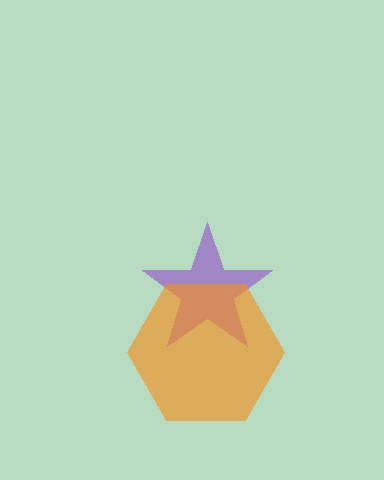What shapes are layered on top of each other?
The layered shapes are: a purple star, an orange hexagon.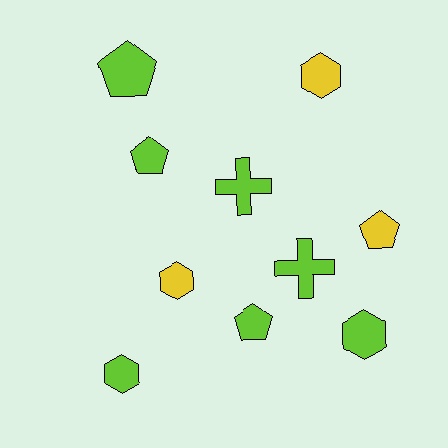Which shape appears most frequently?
Pentagon, with 4 objects.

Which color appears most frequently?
Lime, with 7 objects.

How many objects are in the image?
There are 10 objects.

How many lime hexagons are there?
There are 2 lime hexagons.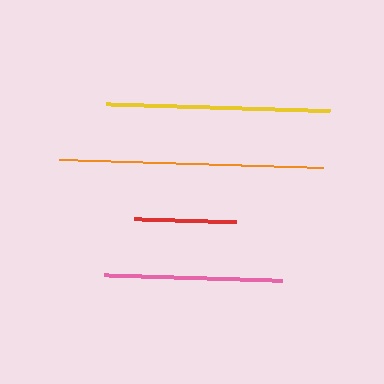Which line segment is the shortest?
The red line is the shortest at approximately 102 pixels.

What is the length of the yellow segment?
The yellow segment is approximately 223 pixels long.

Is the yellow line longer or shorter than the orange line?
The orange line is longer than the yellow line.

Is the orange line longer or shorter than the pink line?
The orange line is longer than the pink line.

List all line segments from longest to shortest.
From longest to shortest: orange, yellow, pink, red.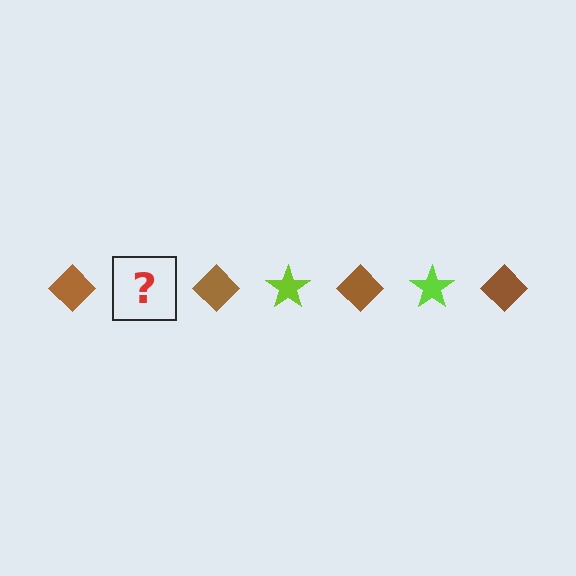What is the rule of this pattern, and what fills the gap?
The rule is that the pattern alternates between brown diamond and lime star. The gap should be filled with a lime star.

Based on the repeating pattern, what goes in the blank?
The blank should be a lime star.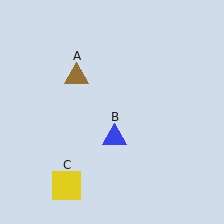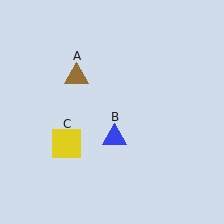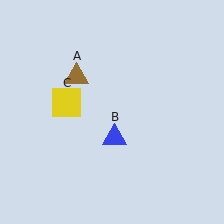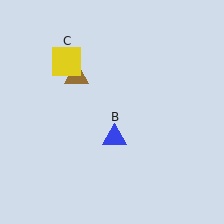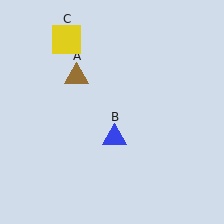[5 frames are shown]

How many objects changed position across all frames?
1 object changed position: yellow square (object C).